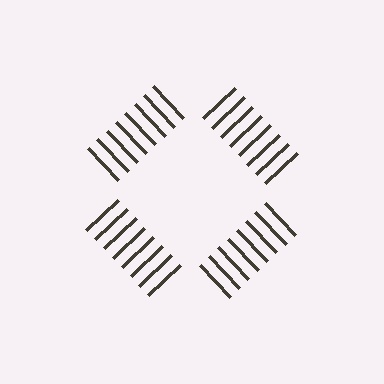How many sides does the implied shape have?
4 sides — the line-ends trace a square.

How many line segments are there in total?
32 — 8 along each of the 4 edges.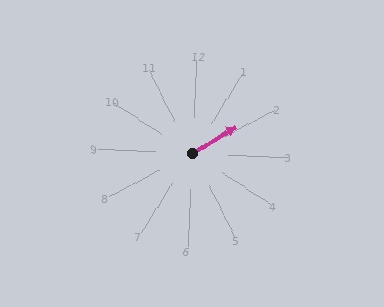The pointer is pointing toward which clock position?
Roughly 2 o'clock.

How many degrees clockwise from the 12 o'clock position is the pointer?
Approximately 56 degrees.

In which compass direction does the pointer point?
Northeast.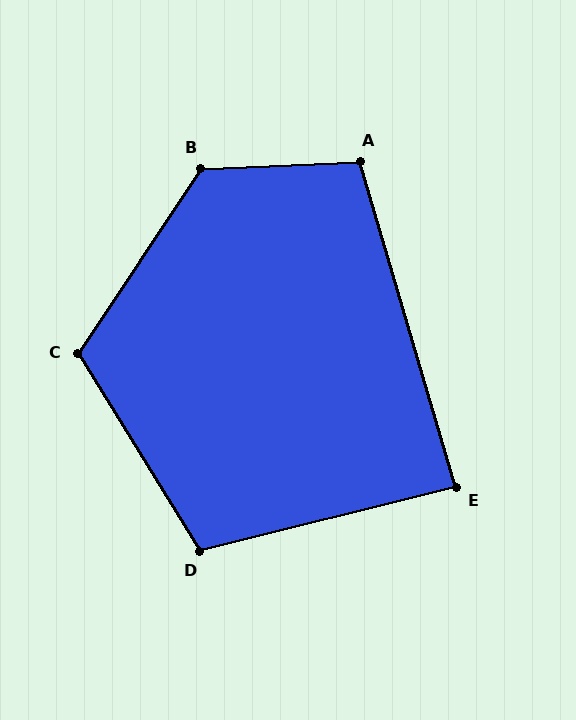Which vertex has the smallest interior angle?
E, at approximately 88 degrees.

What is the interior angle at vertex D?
Approximately 108 degrees (obtuse).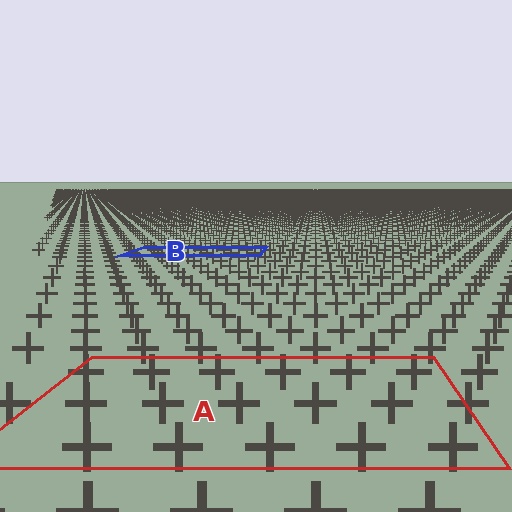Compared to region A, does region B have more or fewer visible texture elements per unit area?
Region B has more texture elements per unit area — they are packed more densely because it is farther away.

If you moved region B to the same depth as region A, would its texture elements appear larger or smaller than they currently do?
They would appear larger. At a closer depth, the same texture elements are projected at a bigger on-screen size.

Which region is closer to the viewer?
Region A is closer. The texture elements there are larger and more spread out.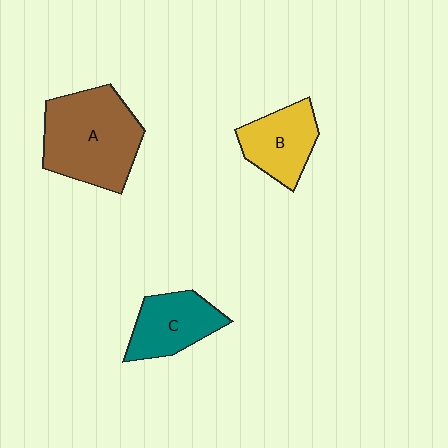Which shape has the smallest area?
Shape B (yellow).